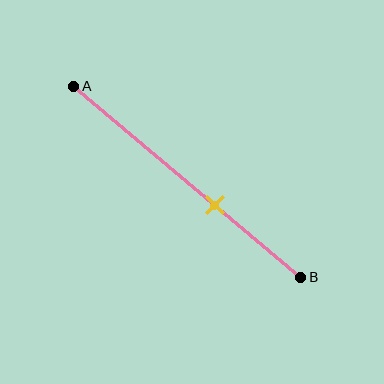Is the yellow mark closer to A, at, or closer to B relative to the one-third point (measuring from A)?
The yellow mark is closer to point B than the one-third point of segment AB.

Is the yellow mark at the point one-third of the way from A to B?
No, the mark is at about 60% from A, not at the 33% one-third point.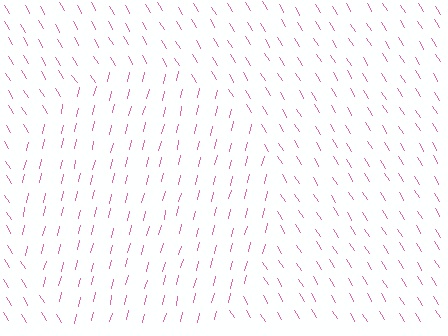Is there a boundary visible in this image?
Yes, there is a texture boundary formed by a change in line orientation.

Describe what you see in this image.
The image is filled with small pink line segments. A circle region in the image has lines oriented differently from the surrounding lines, creating a visible texture boundary.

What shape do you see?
I see a circle.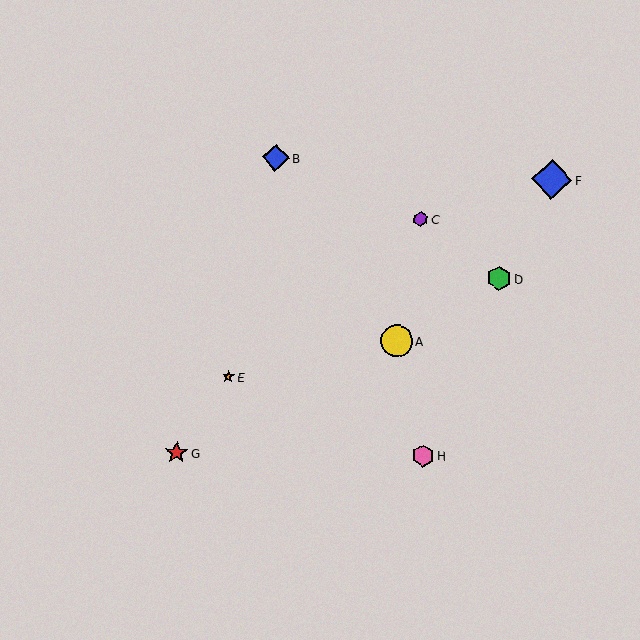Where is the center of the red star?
The center of the red star is at (176, 452).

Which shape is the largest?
The blue diamond (labeled F) is the largest.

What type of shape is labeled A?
Shape A is a yellow circle.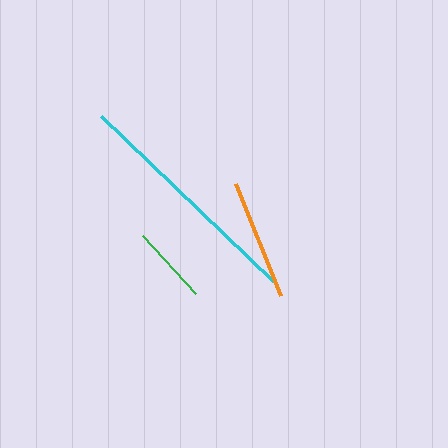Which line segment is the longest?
The cyan line is the longest at approximately 238 pixels.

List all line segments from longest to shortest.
From longest to shortest: cyan, orange, green.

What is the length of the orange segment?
The orange segment is approximately 121 pixels long.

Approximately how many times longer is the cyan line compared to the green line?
The cyan line is approximately 3.0 times the length of the green line.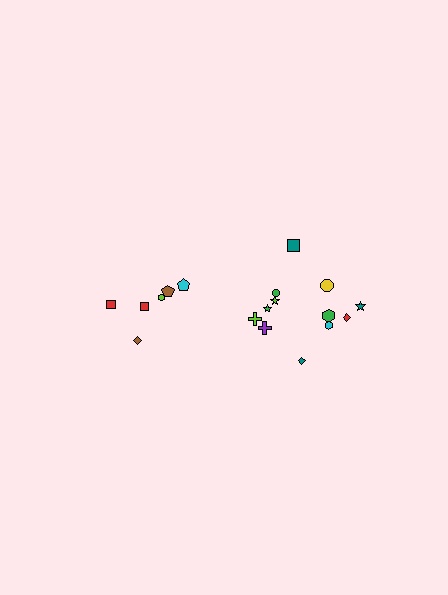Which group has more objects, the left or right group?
The right group.